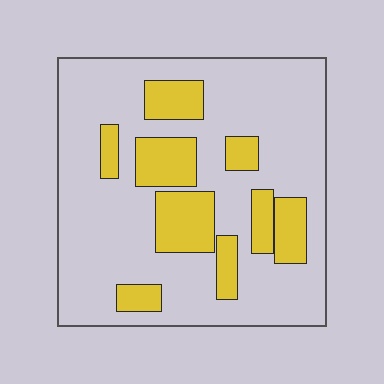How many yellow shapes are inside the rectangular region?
9.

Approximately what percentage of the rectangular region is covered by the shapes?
Approximately 25%.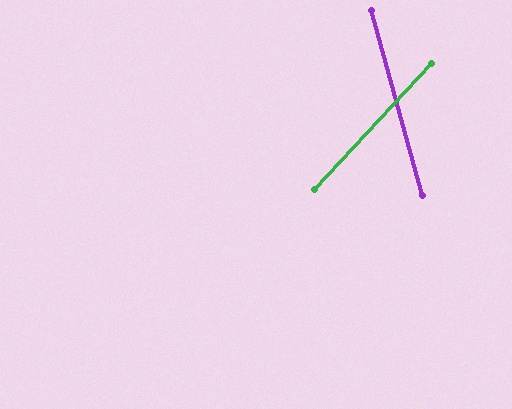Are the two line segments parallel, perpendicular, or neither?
Neither parallel nor perpendicular — they differ by about 58°.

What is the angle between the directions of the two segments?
Approximately 58 degrees.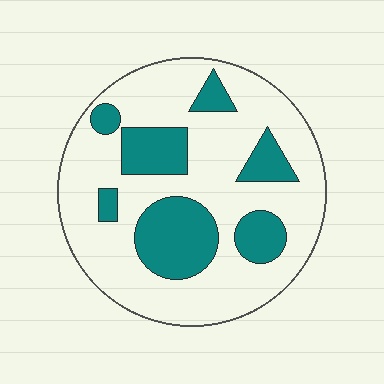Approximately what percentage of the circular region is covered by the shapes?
Approximately 25%.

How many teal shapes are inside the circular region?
7.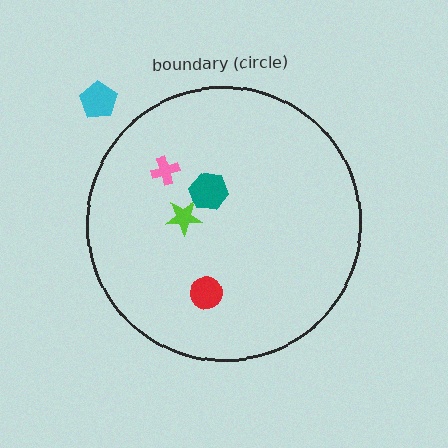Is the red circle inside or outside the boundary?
Inside.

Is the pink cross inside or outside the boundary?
Inside.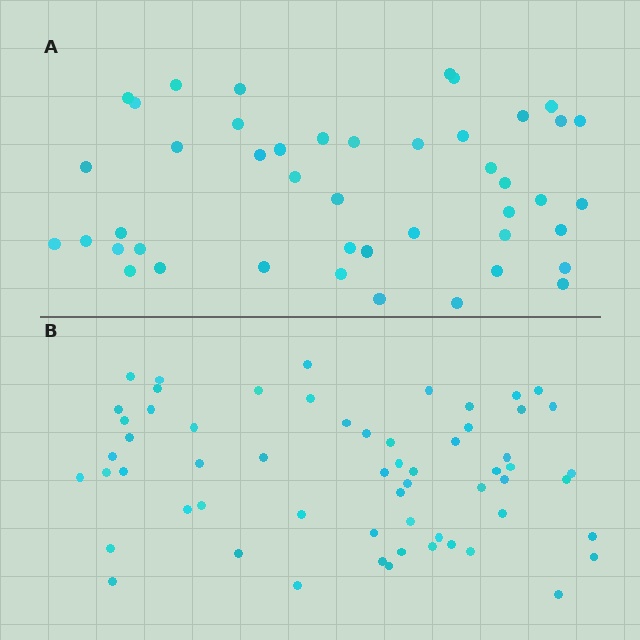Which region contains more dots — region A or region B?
Region B (the bottom region) has more dots.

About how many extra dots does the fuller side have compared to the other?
Region B has approximately 15 more dots than region A.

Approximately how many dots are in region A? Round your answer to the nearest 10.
About 40 dots. (The exact count is 45, which rounds to 40.)